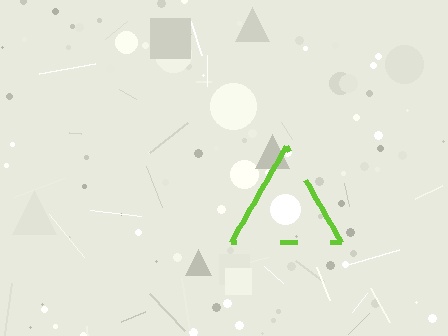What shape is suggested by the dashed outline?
The dashed outline suggests a triangle.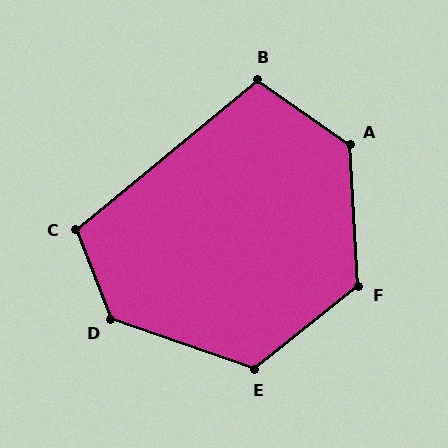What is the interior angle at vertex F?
Approximately 125 degrees (obtuse).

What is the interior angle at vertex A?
Approximately 129 degrees (obtuse).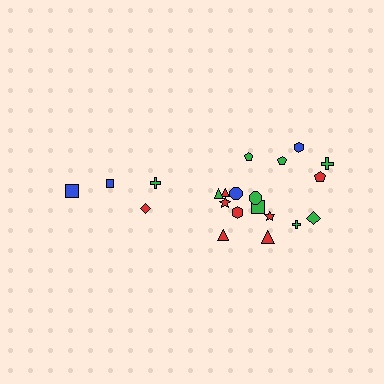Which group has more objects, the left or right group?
The right group.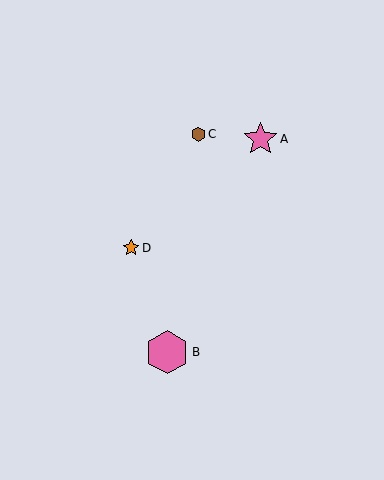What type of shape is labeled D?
Shape D is an orange star.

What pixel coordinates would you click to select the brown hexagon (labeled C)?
Click at (198, 134) to select the brown hexagon C.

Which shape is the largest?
The pink hexagon (labeled B) is the largest.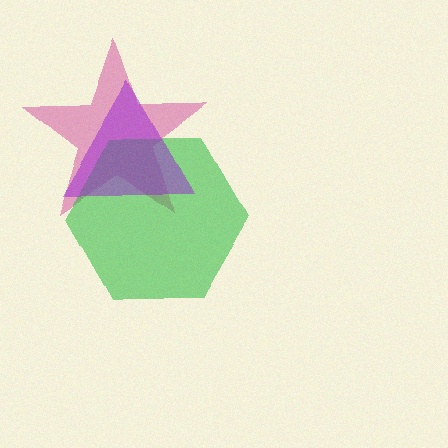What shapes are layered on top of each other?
The layered shapes are: a magenta star, a green hexagon, a purple triangle.